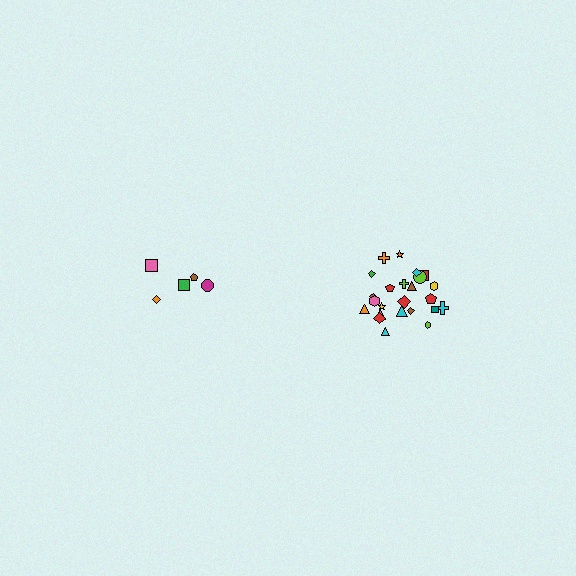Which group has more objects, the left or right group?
The right group.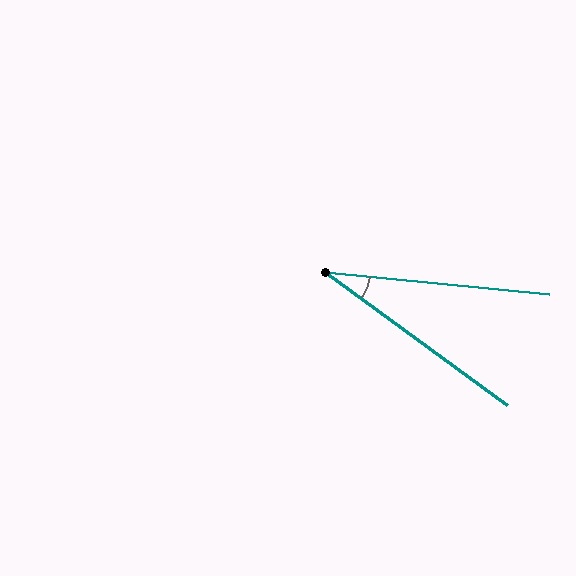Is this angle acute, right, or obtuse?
It is acute.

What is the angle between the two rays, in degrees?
Approximately 31 degrees.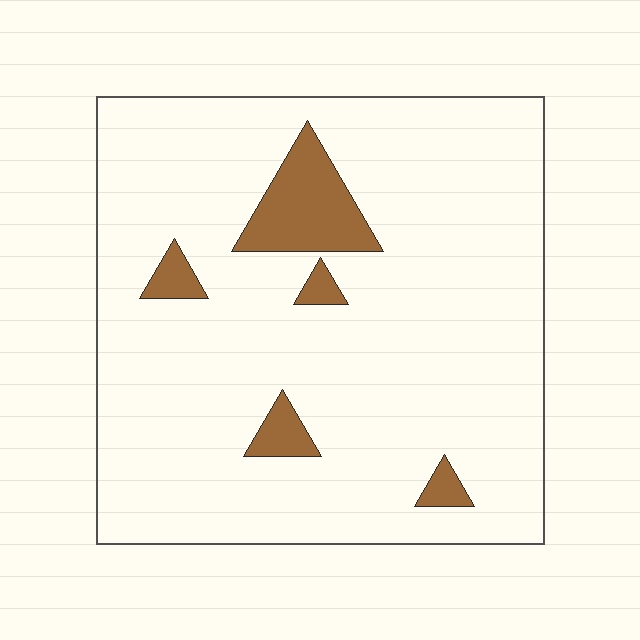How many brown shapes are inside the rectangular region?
5.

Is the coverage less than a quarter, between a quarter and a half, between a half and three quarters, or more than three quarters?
Less than a quarter.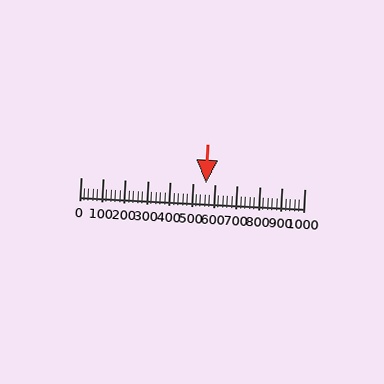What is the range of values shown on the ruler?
The ruler shows values from 0 to 1000.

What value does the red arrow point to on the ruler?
The red arrow points to approximately 559.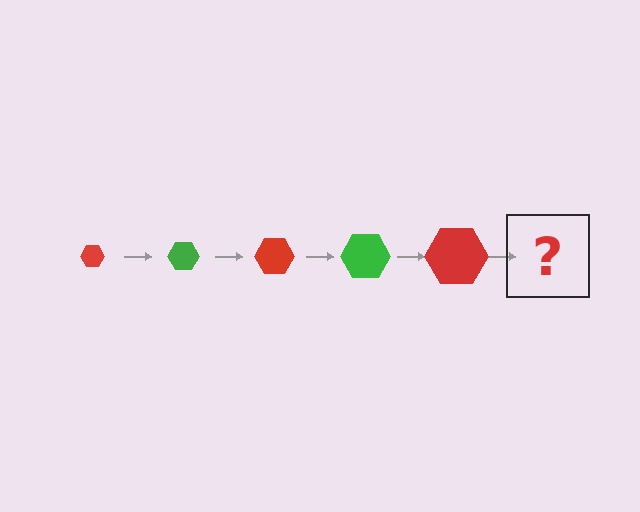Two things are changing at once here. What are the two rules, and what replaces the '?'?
The two rules are that the hexagon grows larger each step and the color cycles through red and green. The '?' should be a green hexagon, larger than the previous one.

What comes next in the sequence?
The next element should be a green hexagon, larger than the previous one.